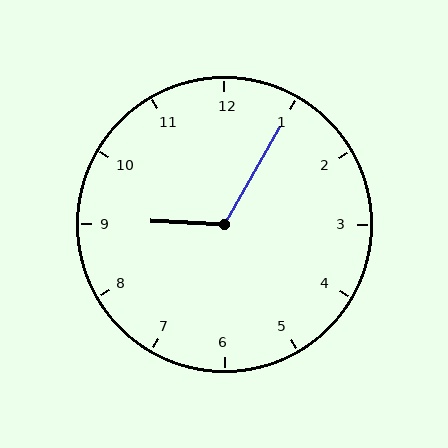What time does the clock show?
9:05.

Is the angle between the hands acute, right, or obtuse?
It is obtuse.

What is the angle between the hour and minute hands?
Approximately 118 degrees.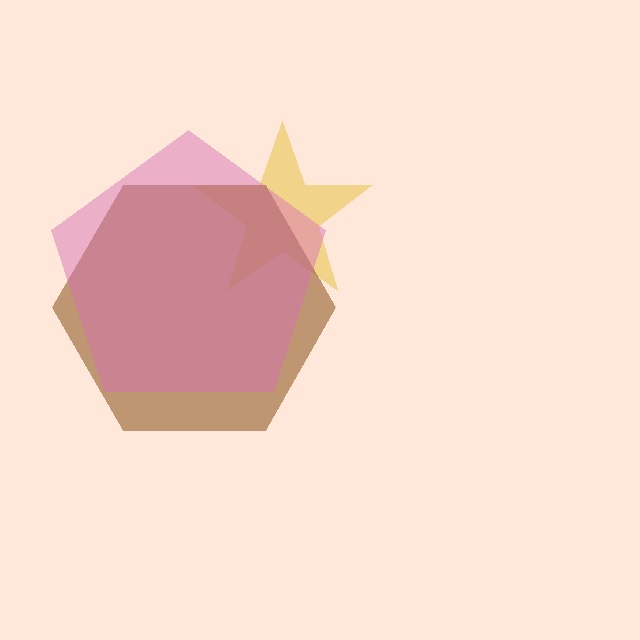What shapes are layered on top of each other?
The layered shapes are: a yellow star, a brown hexagon, a pink pentagon.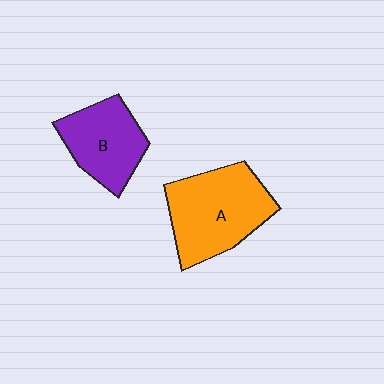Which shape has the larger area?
Shape A (orange).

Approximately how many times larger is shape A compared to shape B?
Approximately 1.4 times.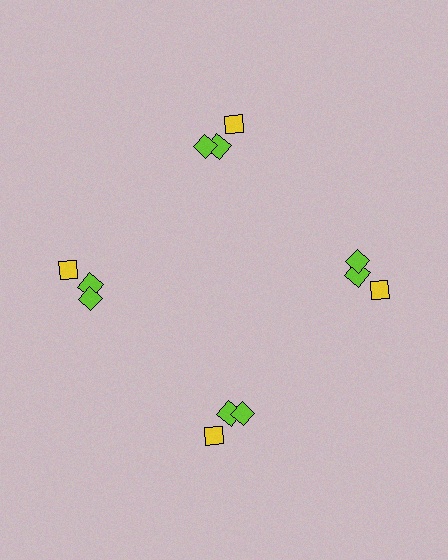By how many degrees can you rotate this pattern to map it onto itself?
The pattern maps onto itself every 90 degrees of rotation.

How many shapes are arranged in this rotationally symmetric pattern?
There are 12 shapes, arranged in 4 groups of 3.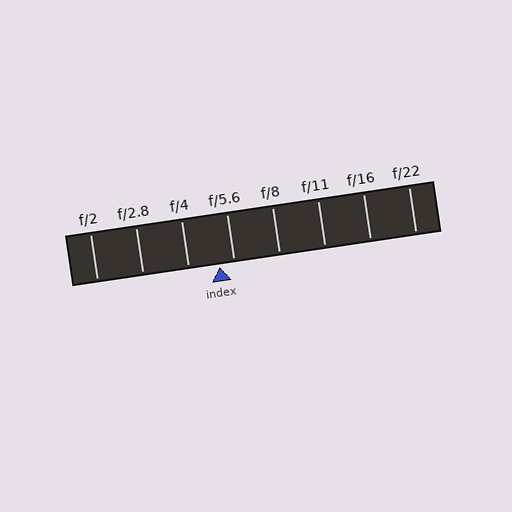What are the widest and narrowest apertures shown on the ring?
The widest aperture shown is f/2 and the narrowest is f/22.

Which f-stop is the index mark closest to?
The index mark is closest to f/5.6.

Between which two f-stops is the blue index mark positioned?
The index mark is between f/4 and f/5.6.